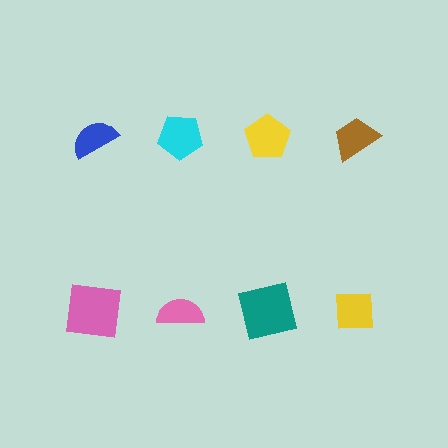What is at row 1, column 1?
A blue semicircle.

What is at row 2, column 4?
A yellow square.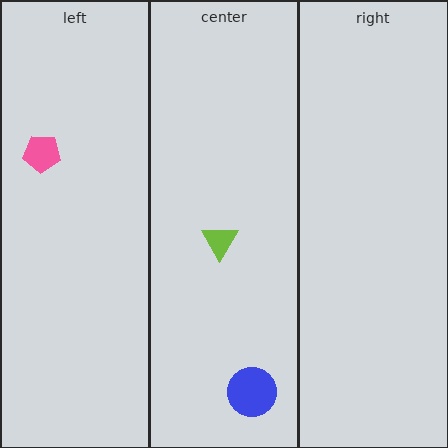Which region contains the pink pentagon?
The left region.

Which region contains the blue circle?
The center region.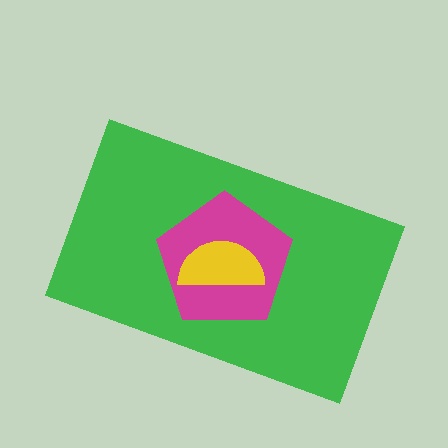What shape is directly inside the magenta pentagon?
The yellow semicircle.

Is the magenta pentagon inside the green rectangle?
Yes.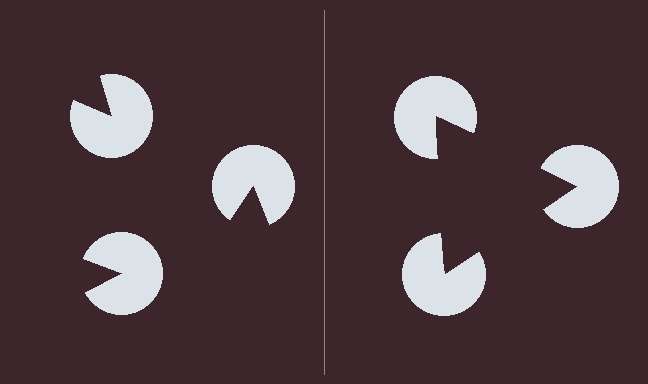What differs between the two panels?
The pac-man discs are positioned identically on both sides; only the wedge orientations differ. On the right they align to a triangle; on the left they are misaligned.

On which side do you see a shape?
An illusory triangle appears on the right side. On the left side the wedge cuts are rotated, so no coherent shape forms.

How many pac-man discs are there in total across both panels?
6 — 3 on each side.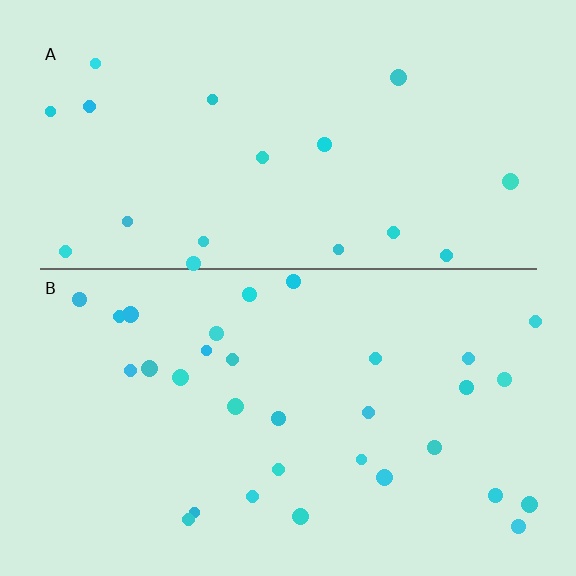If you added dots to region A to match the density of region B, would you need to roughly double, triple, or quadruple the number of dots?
Approximately double.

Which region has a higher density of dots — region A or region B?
B (the bottom).